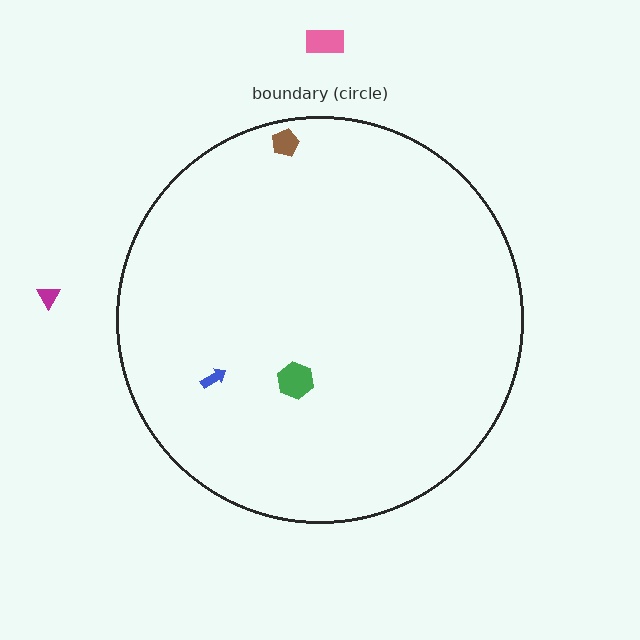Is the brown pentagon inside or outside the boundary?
Inside.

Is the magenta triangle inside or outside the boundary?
Outside.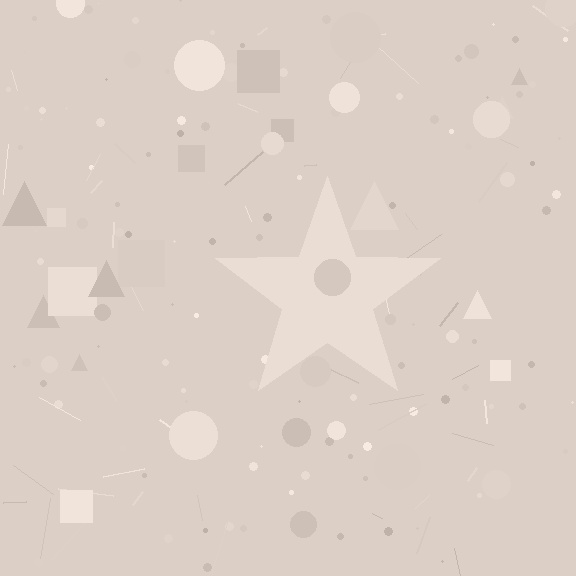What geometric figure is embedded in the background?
A star is embedded in the background.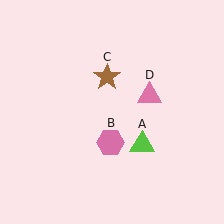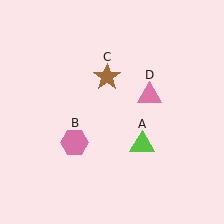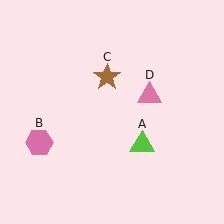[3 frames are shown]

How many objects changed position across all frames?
1 object changed position: pink hexagon (object B).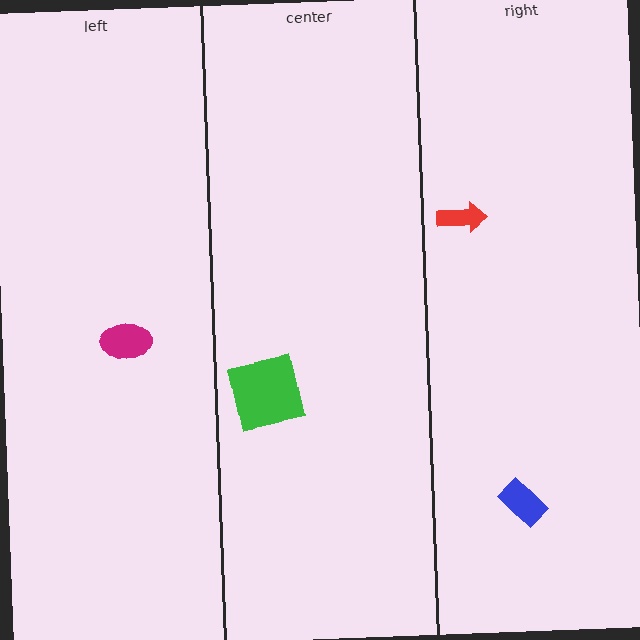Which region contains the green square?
The center region.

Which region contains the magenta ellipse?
The left region.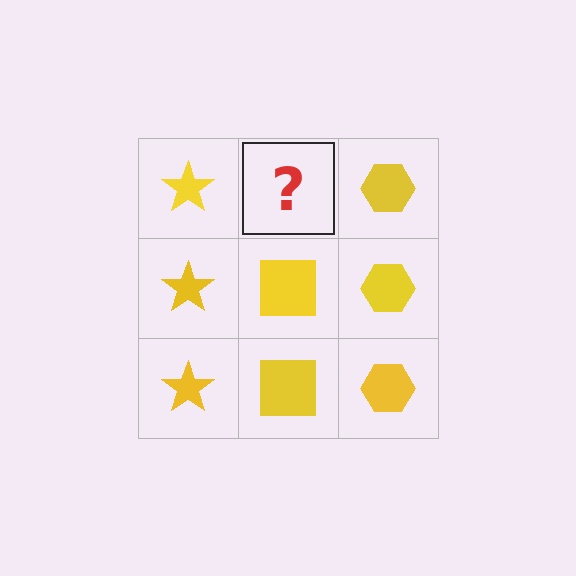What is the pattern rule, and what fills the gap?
The rule is that each column has a consistent shape. The gap should be filled with a yellow square.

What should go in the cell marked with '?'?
The missing cell should contain a yellow square.